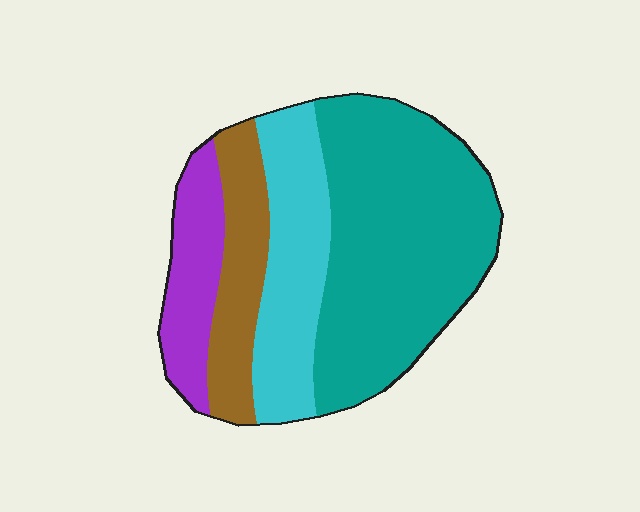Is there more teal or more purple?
Teal.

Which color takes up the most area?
Teal, at roughly 50%.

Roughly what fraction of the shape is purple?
Purple covers 14% of the shape.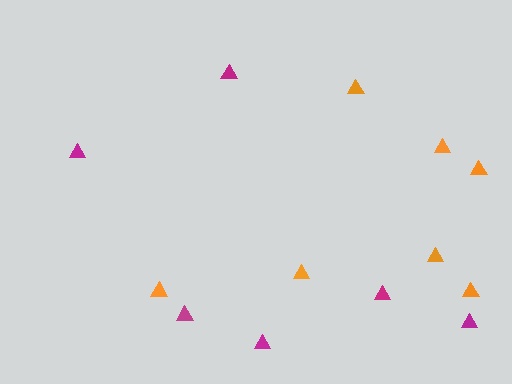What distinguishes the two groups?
There are 2 groups: one group of magenta triangles (6) and one group of orange triangles (7).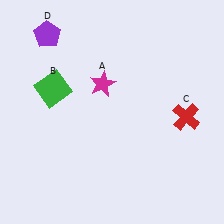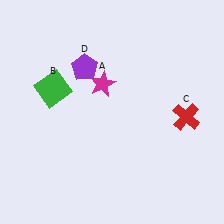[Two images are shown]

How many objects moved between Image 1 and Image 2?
1 object moved between the two images.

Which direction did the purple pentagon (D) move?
The purple pentagon (D) moved right.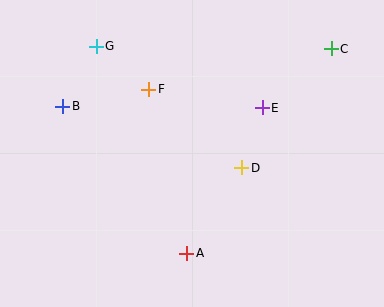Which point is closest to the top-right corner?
Point C is closest to the top-right corner.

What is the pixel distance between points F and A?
The distance between F and A is 169 pixels.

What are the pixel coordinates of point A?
Point A is at (187, 253).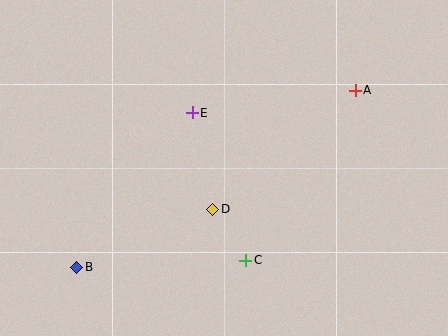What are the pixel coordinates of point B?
Point B is at (77, 267).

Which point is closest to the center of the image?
Point D at (213, 209) is closest to the center.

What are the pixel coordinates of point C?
Point C is at (246, 260).